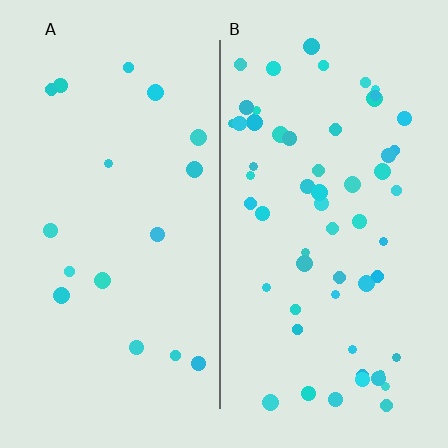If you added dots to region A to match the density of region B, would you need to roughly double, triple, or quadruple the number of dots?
Approximately triple.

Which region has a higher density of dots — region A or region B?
B (the right).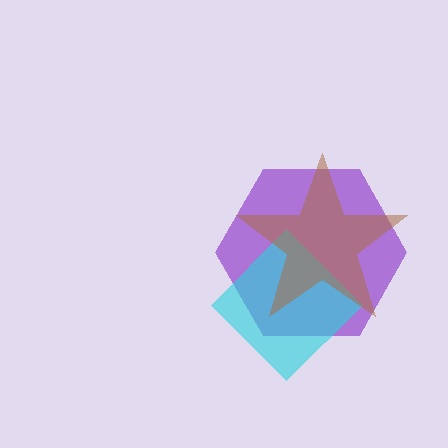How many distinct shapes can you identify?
There are 3 distinct shapes: a purple hexagon, a cyan diamond, a brown star.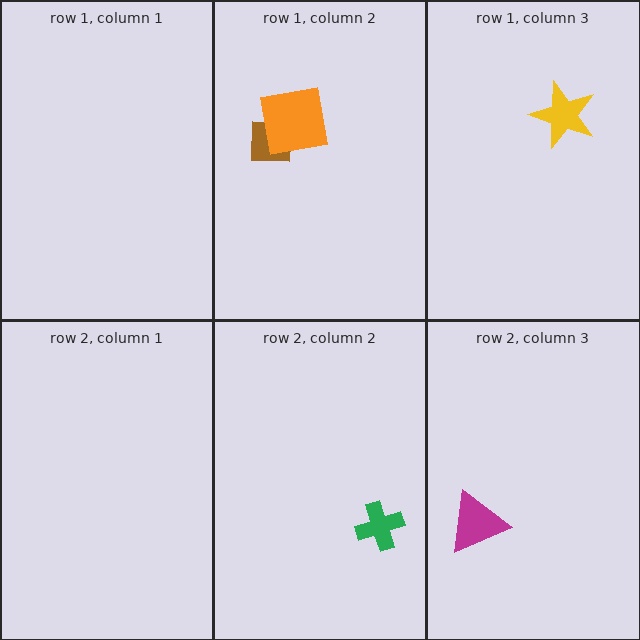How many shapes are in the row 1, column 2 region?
2.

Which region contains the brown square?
The row 1, column 2 region.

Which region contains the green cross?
The row 2, column 2 region.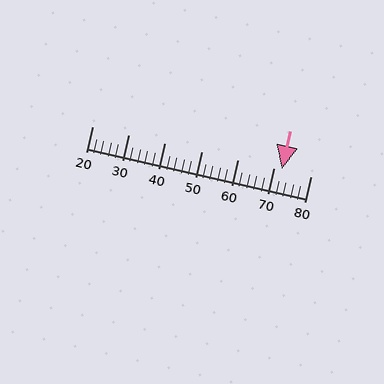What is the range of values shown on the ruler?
The ruler shows values from 20 to 80.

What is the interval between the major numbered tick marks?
The major tick marks are spaced 10 units apart.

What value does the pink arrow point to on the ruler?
The pink arrow points to approximately 72.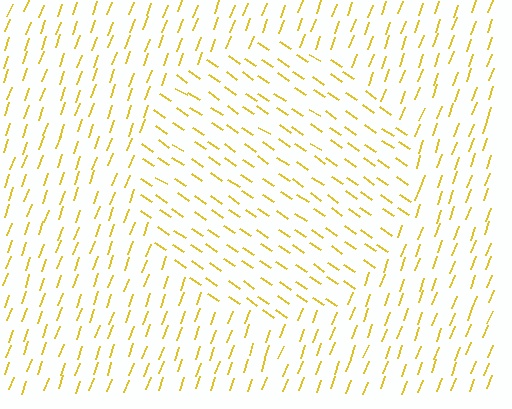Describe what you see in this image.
The image is filled with small yellow line segments. A circle region in the image has lines oriented differently from the surrounding lines, creating a visible texture boundary.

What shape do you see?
I see a circle.